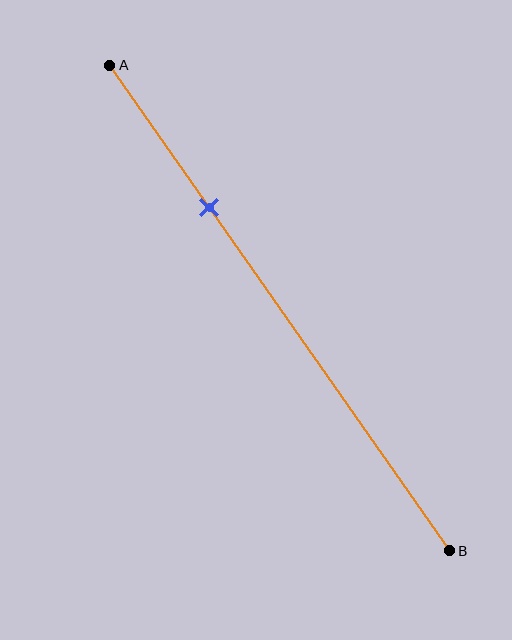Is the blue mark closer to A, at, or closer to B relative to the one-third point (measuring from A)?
The blue mark is closer to point A than the one-third point of segment AB.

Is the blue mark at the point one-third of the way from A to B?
No, the mark is at about 30% from A, not at the 33% one-third point.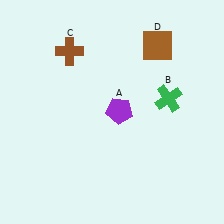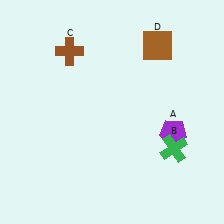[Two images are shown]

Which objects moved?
The objects that moved are: the purple pentagon (A), the green cross (B).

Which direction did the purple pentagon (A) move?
The purple pentagon (A) moved right.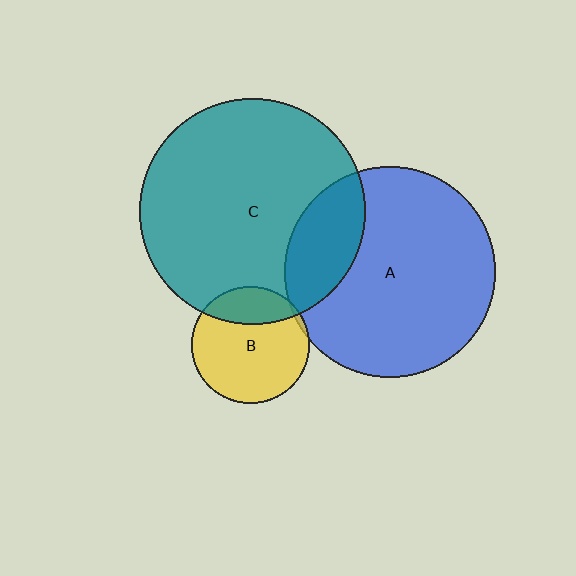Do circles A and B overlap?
Yes.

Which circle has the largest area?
Circle C (teal).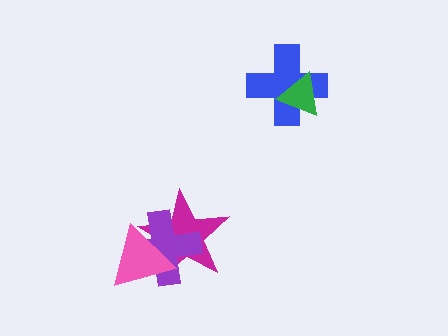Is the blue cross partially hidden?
Yes, it is partially covered by another shape.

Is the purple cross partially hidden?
Yes, it is partially covered by another shape.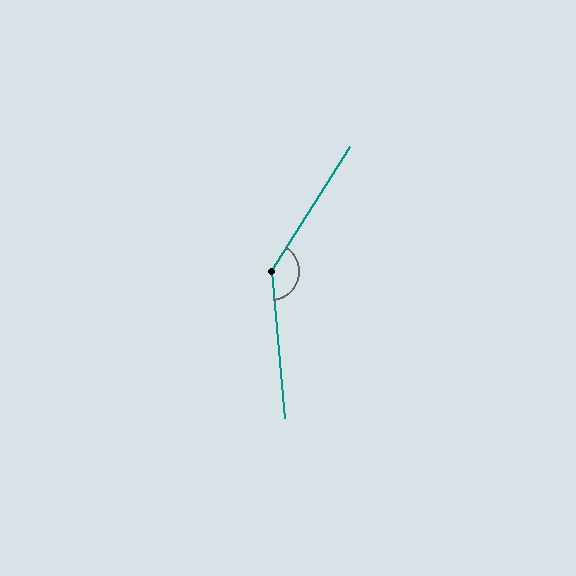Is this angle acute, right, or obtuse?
It is obtuse.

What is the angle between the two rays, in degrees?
Approximately 142 degrees.